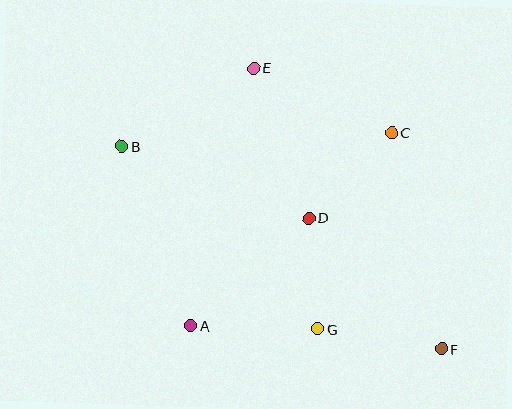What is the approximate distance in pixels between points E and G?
The distance between E and G is approximately 268 pixels.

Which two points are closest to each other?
Points D and G are closest to each other.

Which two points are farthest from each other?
Points B and F are farthest from each other.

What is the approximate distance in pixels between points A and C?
The distance between A and C is approximately 279 pixels.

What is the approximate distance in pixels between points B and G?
The distance between B and G is approximately 268 pixels.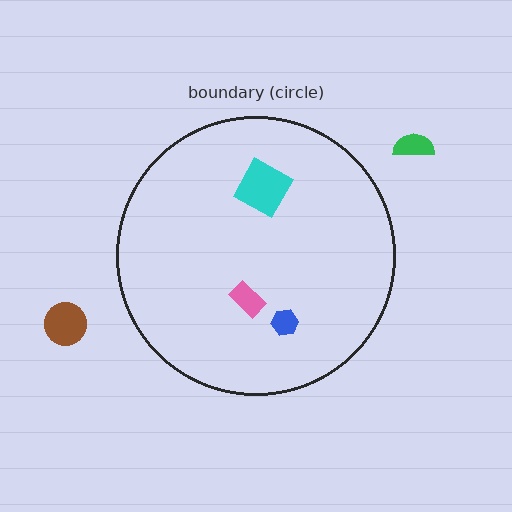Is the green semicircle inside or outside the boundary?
Outside.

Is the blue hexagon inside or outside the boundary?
Inside.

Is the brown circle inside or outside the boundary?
Outside.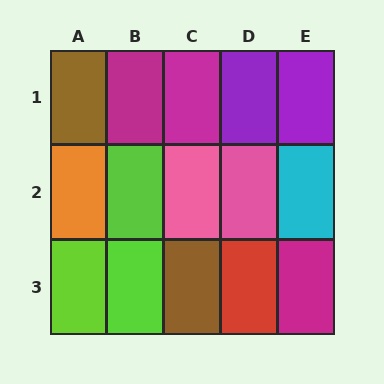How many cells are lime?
3 cells are lime.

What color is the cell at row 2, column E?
Cyan.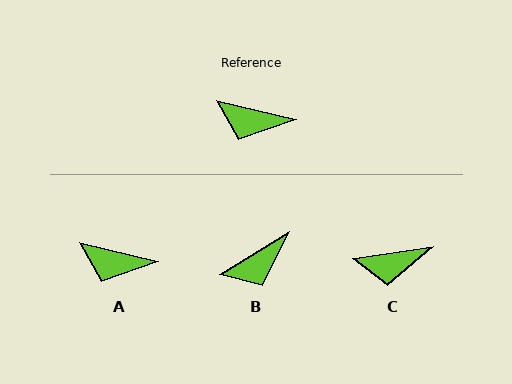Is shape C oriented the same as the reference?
No, it is off by about 22 degrees.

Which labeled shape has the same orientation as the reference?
A.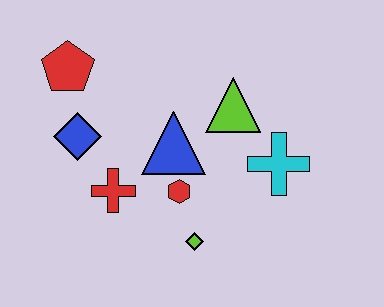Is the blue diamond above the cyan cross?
Yes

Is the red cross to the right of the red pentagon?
Yes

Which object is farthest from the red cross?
The cyan cross is farthest from the red cross.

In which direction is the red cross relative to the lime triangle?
The red cross is to the left of the lime triangle.